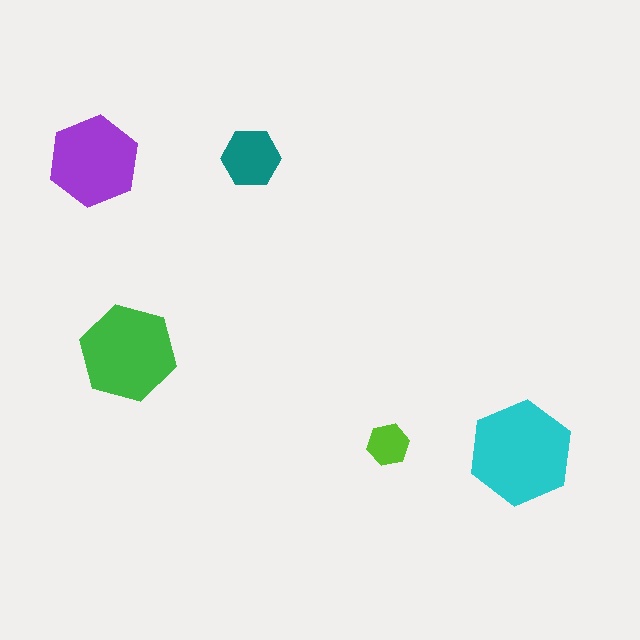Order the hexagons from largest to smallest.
the cyan one, the green one, the purple one, the teal one, the lime one.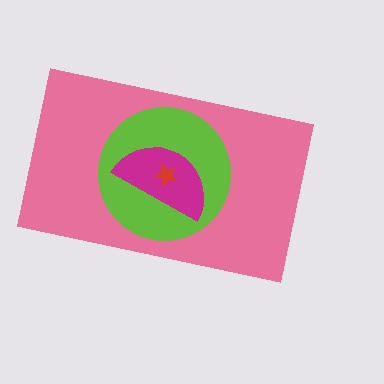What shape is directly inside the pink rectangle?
The lime circle.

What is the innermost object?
The red star.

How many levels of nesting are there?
4.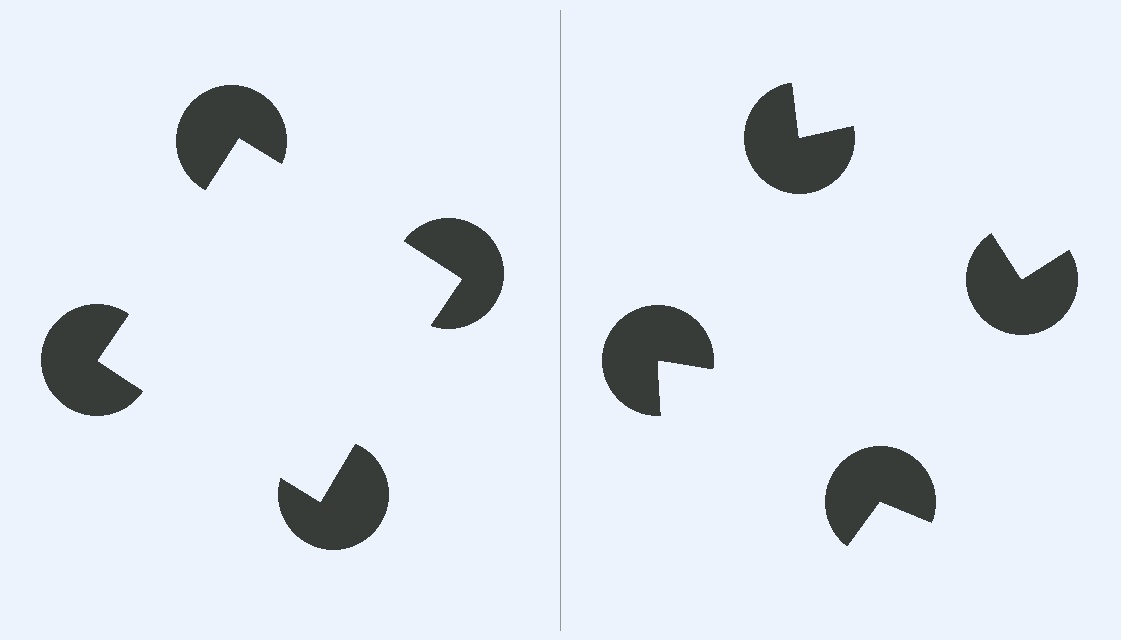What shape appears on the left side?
An illusory square.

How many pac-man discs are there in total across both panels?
8 — 4 on each side.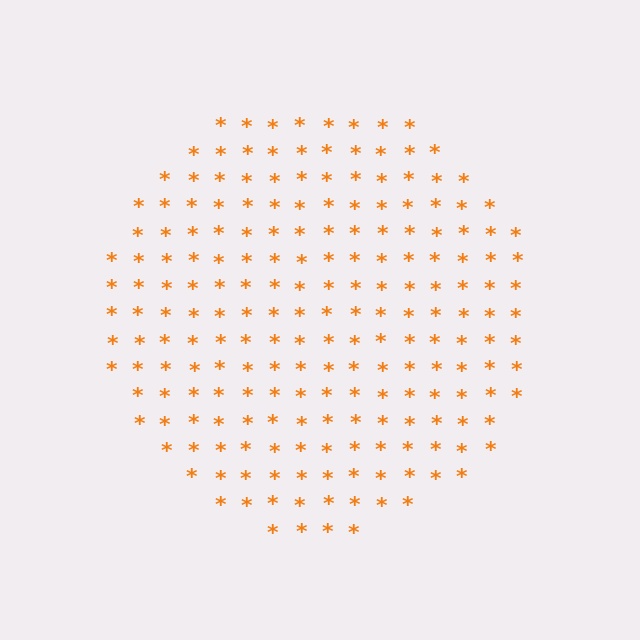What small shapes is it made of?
It is made of small asterisks.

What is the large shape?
The large shape is a circle.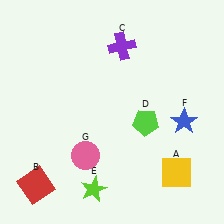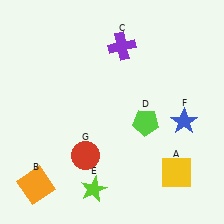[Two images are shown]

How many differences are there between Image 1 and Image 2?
There are 2 differences between the two images.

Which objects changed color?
B changed from red to orange. G changed from pink to red.